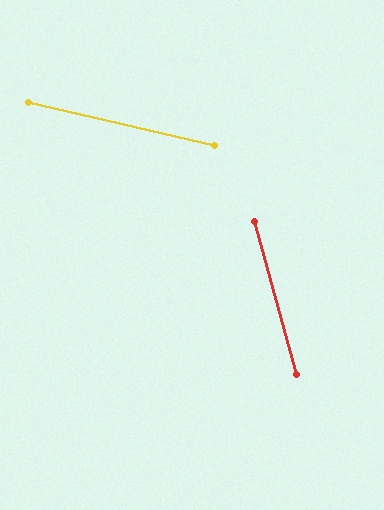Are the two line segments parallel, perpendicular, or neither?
Neither parallel nor perpendicular — they differ by about 61°.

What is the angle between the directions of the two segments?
Approximately 61 degrees.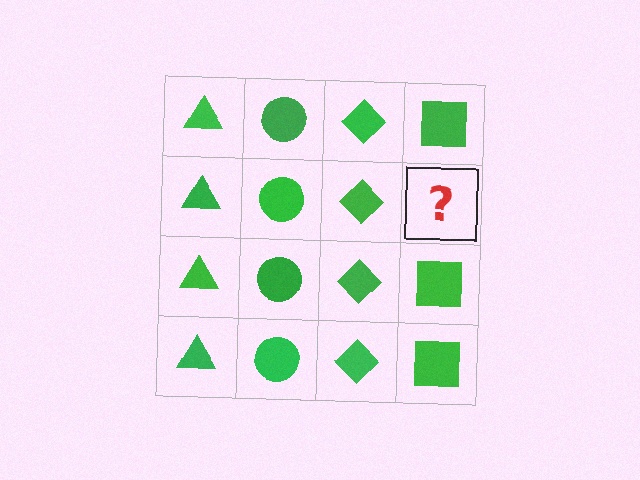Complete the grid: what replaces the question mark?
The question mark should be replaced with a green square.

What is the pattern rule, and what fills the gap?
The rule is that each column has a consistent shape. The gap should be filled with a green square.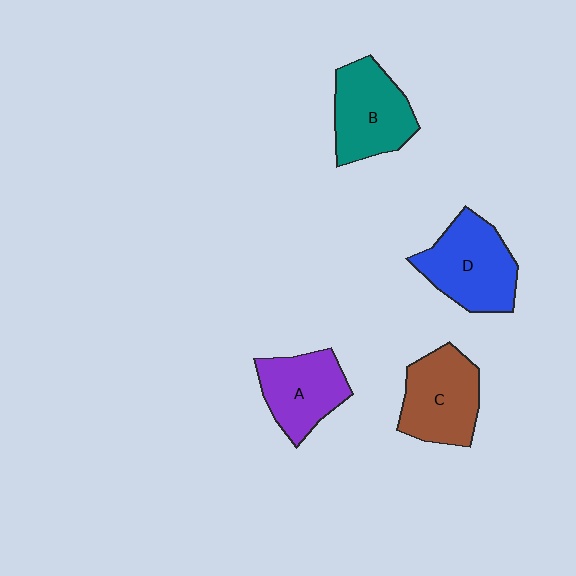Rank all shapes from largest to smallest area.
From largest to smallest: D (blue), B (teal), C (brown), A (purple).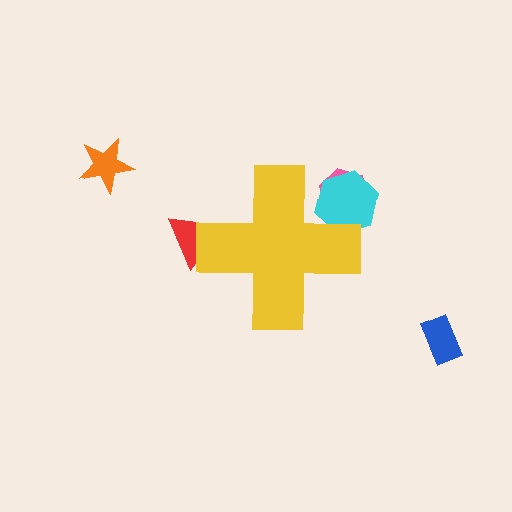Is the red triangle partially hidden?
Yes, the red triangle is partially hidden behind the yellow cross.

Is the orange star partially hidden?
No, the orange star is fully visible.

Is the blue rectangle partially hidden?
No, the blue rectangle is fully visible.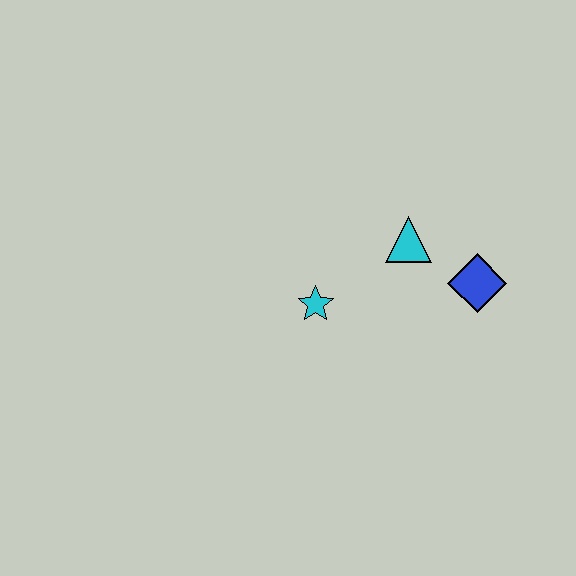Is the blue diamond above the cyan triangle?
No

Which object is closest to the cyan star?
The cyan triangle is closest to the cyan star.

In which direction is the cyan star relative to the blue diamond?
The cyan star is to the left of the blue diamond.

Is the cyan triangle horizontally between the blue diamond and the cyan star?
Yes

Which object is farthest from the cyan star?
The blue diamond is farthest from the cyan star.